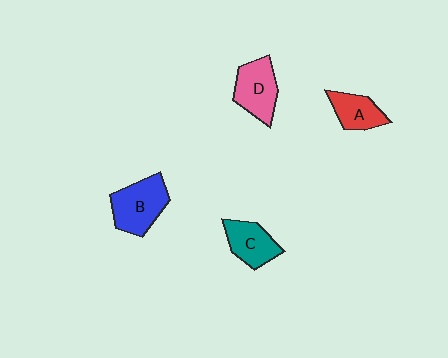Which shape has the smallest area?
Shape A (red).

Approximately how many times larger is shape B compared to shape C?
Approximately 1.3 times.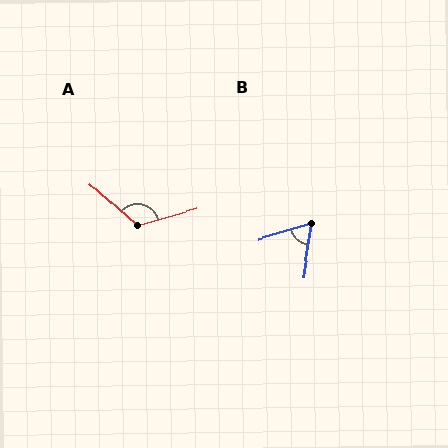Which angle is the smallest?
B, at approximately 66 degrees.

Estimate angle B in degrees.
Approximately 66 degrees.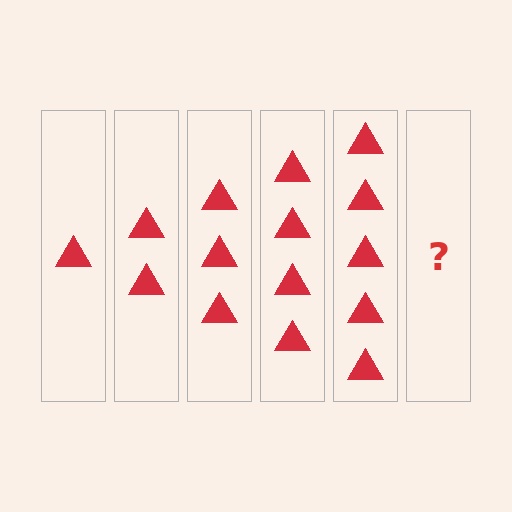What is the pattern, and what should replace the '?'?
The pattern is that each step adds one more triangle. The '?' should be 6 triangles.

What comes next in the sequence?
The next element should be 6 triangles.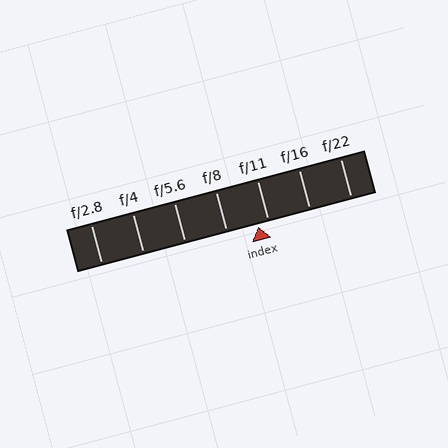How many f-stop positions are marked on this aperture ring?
There are 7 f-stop positions marked.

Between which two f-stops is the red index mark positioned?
The index mark is between f/8 and f/11.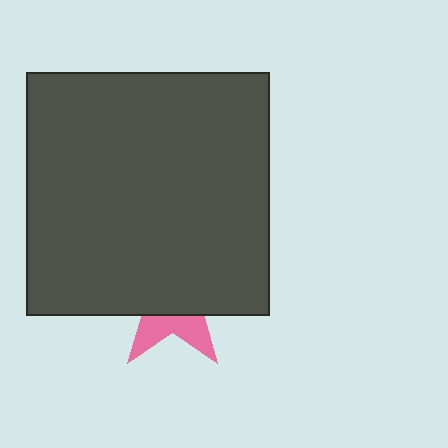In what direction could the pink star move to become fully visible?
The pink star could move down. That would shift it out from behind the dark gray square entirely.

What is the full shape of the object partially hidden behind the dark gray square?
The partially hidden object is a pink star.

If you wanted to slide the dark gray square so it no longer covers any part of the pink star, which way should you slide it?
Slide it up — that is the most direct way to separate the two shapes.